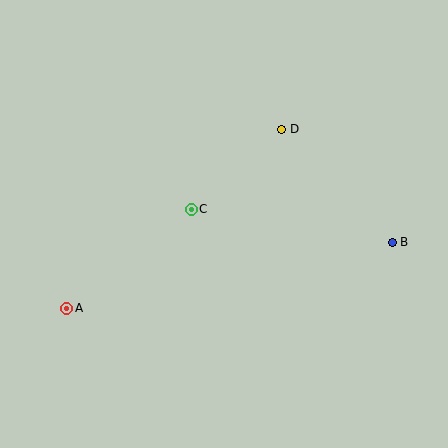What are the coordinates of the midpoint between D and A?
The midpoint between D and A is at (174, 219).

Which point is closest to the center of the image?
Point C at (191, 209) is closest to the center.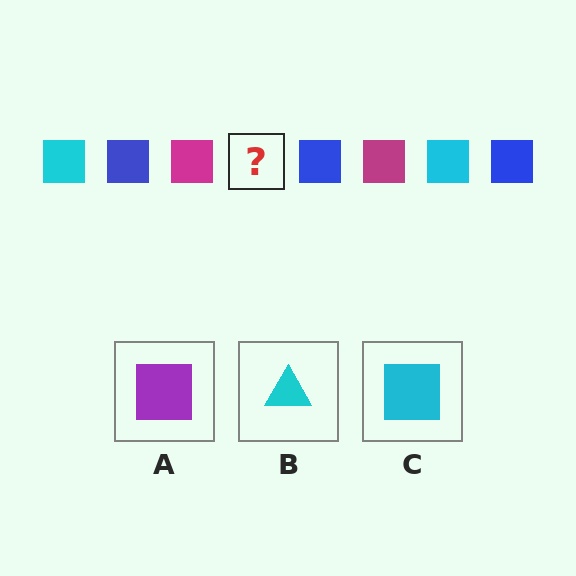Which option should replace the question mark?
Option C.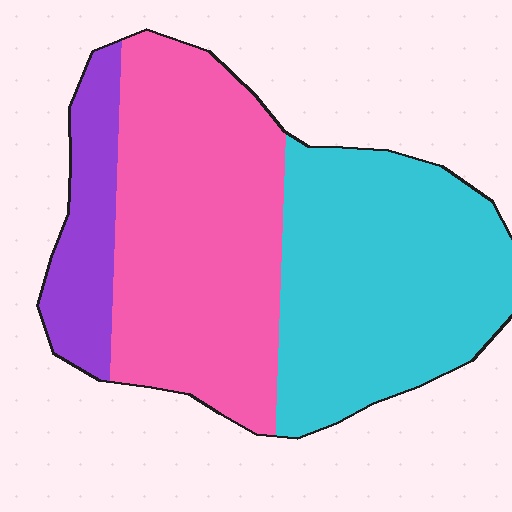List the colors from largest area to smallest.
From largest to smallest: pink, cyan, purple.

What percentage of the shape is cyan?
Cyan takes up about two fifths (2/5) of the shape.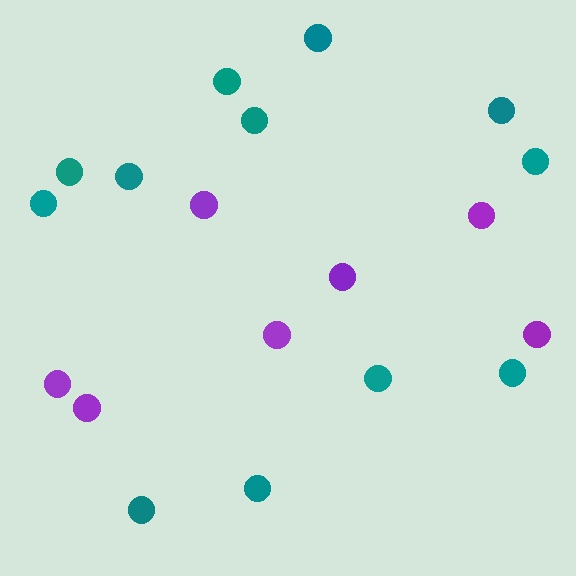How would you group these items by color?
There are 2 groups: one group of purple circles (7) and one group of teal circles (12).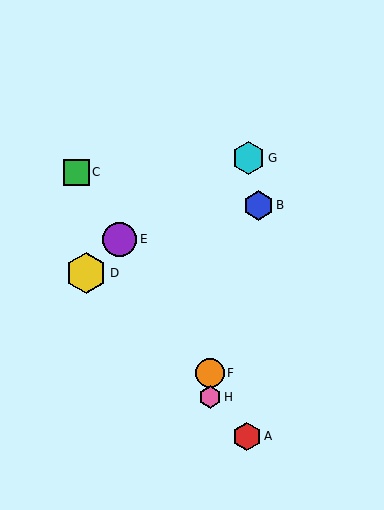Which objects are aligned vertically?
Objects F, H are aligned vertically.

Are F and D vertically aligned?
No, F is at x≈210 and D is at x≈86.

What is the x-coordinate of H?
Object H is at x≈210.